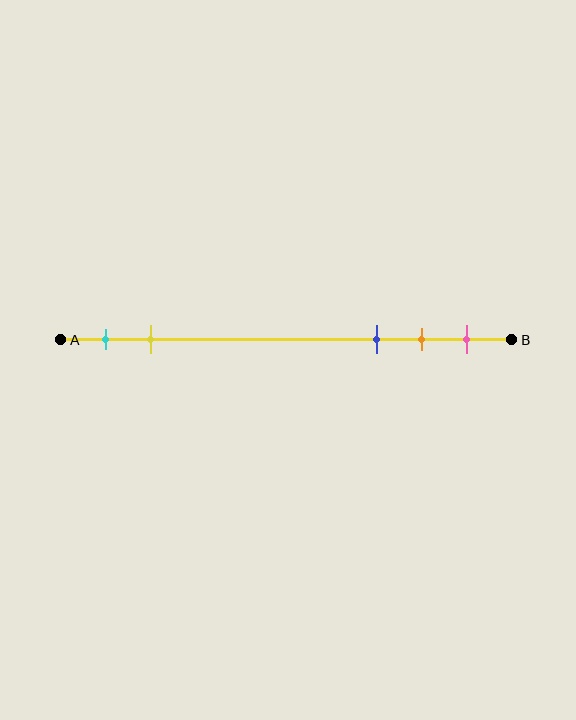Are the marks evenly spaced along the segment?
No, the marks are not evenly spaced.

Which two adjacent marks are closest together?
The orange and pink marks are the closest adjacent pair.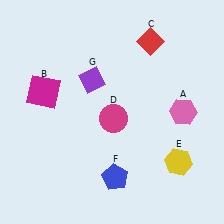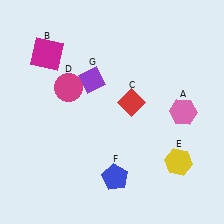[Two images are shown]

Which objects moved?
The objects that moved are: the magenta square (B), the red diamond (C), the magenta circle (D).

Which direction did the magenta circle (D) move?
The magenta circle (D) moved left.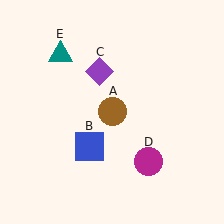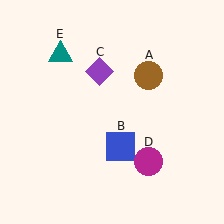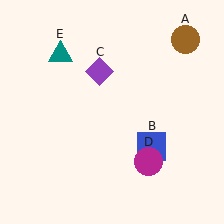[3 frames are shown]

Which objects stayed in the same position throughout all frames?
Purple diamond (object C) and magenta circle (object D) and teal triangle (object E) remained stationary.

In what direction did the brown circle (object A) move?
The brown circle (object A) moved up and to the right.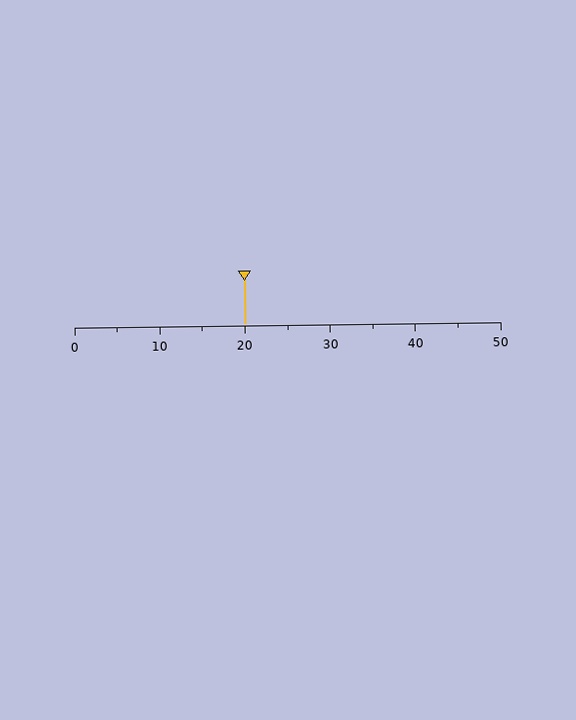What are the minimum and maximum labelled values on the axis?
The axis runs from 0 to 50.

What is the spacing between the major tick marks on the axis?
The major ticks are spaced 10 apart.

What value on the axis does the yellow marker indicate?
The marker indicates approximately 20.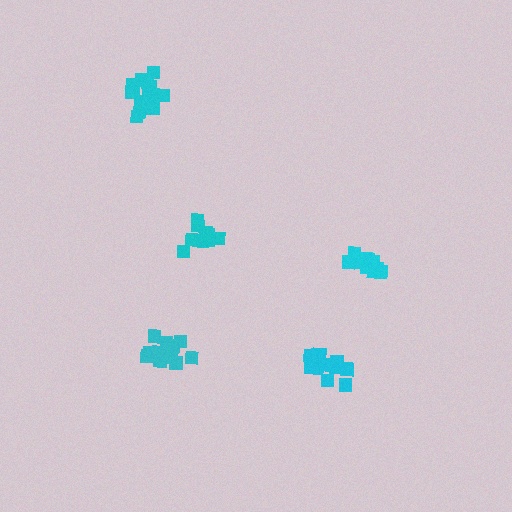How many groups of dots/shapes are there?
There are 5 groups.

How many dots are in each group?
Group 1: 15 dots, Group 2: 16 dots, Group 3: 11 dots, Group 4: 12 dots, Group 5: 15 dots (69 total).